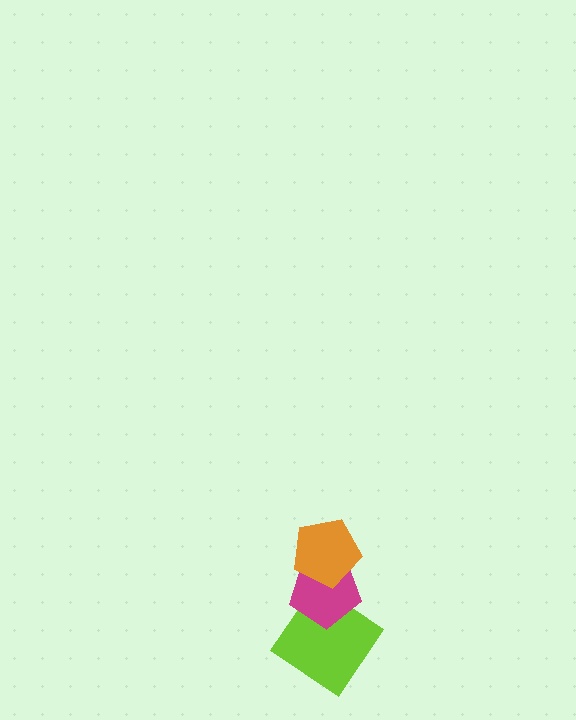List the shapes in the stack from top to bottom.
From top to bottom: the orange pentagon, the magenta pentagon, the lime diamond.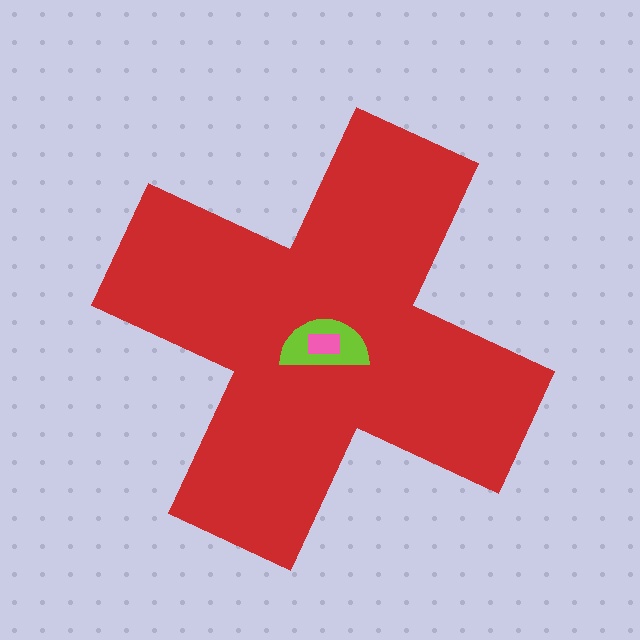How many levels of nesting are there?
3.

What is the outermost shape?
The red cross.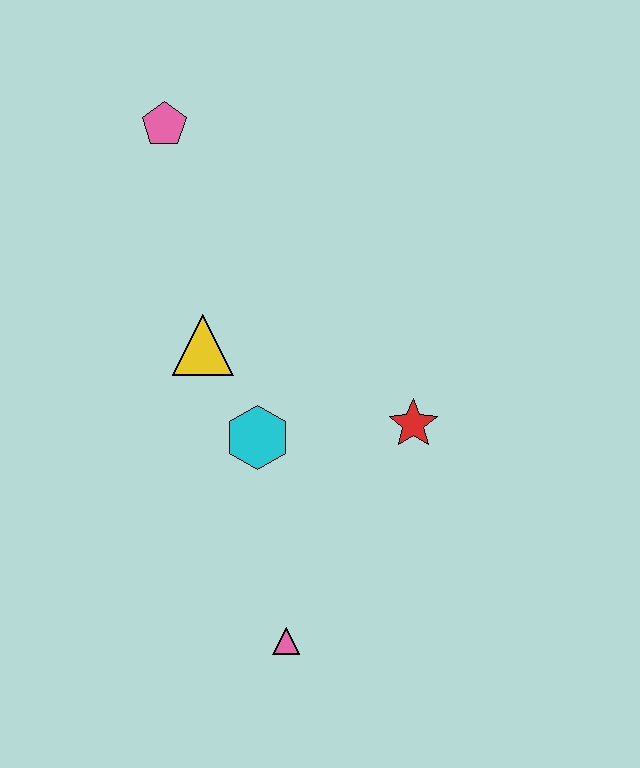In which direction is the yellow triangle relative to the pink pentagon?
The yellow triangle is below the pink pentagon.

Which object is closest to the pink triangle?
The cyan hexagon is closest to the pink triangle.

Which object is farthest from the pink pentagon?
The pink triangle is farthest from the pink pentagon.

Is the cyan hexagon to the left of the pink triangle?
Yes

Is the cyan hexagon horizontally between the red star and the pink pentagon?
Yes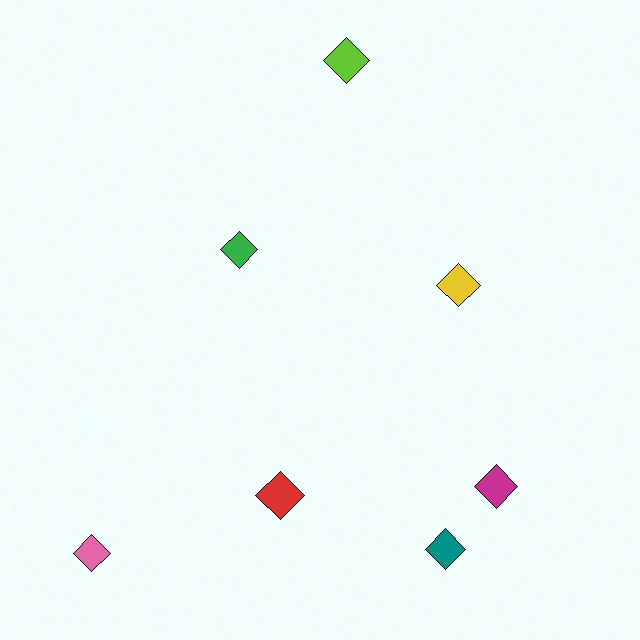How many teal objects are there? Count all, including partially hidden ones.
There is 1 teal object.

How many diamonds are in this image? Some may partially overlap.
There are 7 diamonds.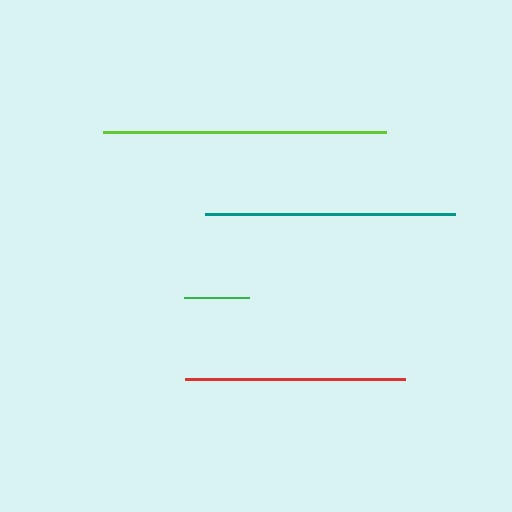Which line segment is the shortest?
The green line is the shortest at approximately 65 pixels.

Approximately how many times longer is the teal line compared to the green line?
The teal line is approximately 3.8 times the length of the green line.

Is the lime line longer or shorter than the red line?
The lime line is longer than the red line.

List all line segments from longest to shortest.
From longest to shortest: lime, teal, red, green.